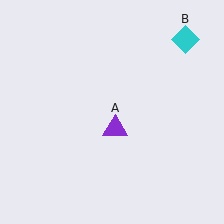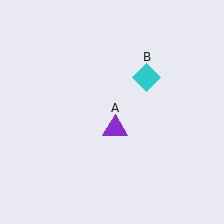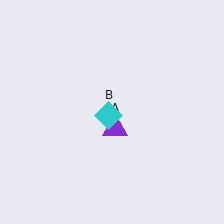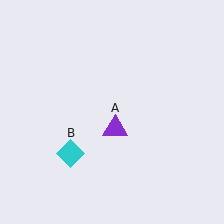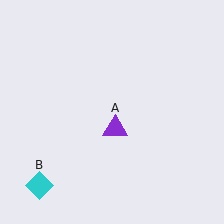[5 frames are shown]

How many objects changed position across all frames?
1 object changed position: cyan diamond (object B).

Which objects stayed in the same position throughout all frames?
Purple triangle (object A) remained stationary.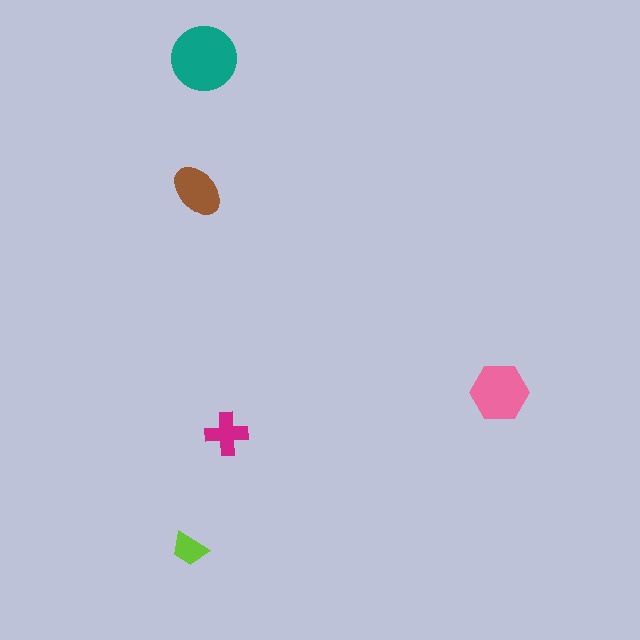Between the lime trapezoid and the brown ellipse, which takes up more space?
The brown ellipse.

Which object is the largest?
The teal circle.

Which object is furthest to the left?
The lime trapezoid is leftmost.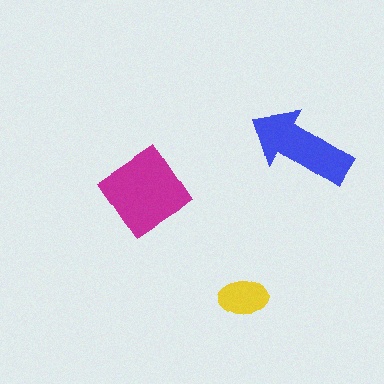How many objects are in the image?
There are 3 objects in the image.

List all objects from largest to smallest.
The magenta diamond, the blue arrow, the yellow ellipse.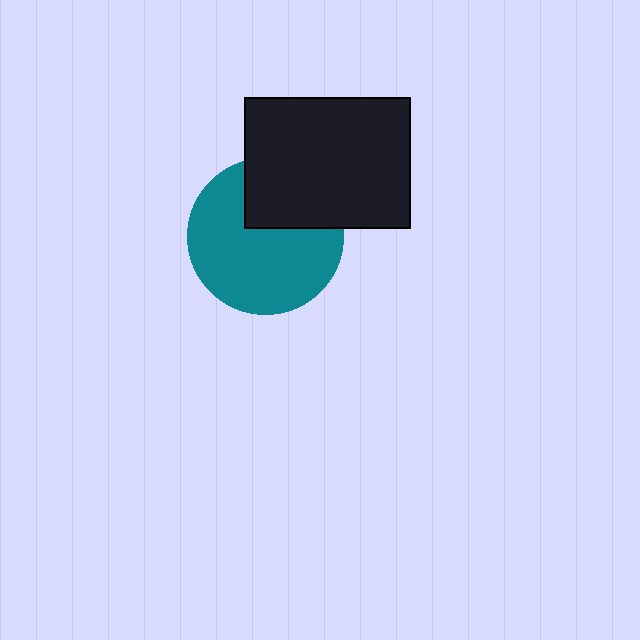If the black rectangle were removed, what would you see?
You would see the complete teal circle.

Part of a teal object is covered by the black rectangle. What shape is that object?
It is a circle.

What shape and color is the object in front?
The object in front is a black rectangle.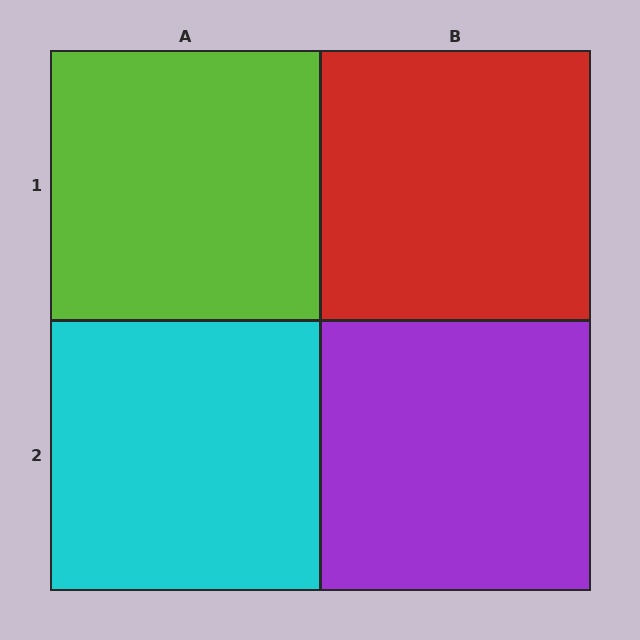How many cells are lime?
1 cell is lime.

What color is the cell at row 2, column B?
Purple.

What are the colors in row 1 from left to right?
Lime, red.